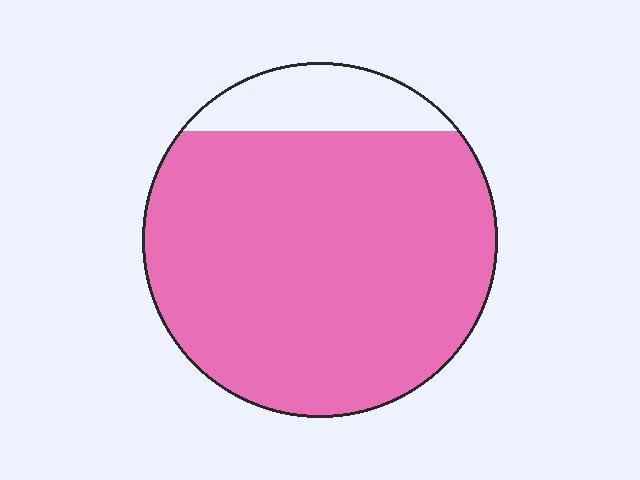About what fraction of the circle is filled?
About seven eighths (7/8).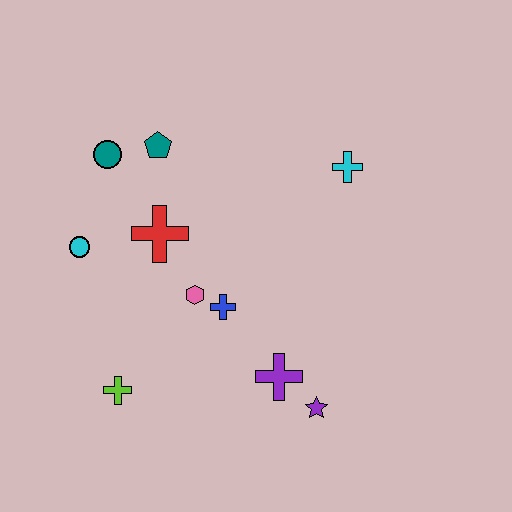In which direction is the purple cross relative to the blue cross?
The purple cross is below the blue cross.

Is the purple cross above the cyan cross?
No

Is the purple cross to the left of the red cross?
No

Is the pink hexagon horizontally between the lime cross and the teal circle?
No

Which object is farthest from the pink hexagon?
The cyan cross is farthest from the pink hexagon.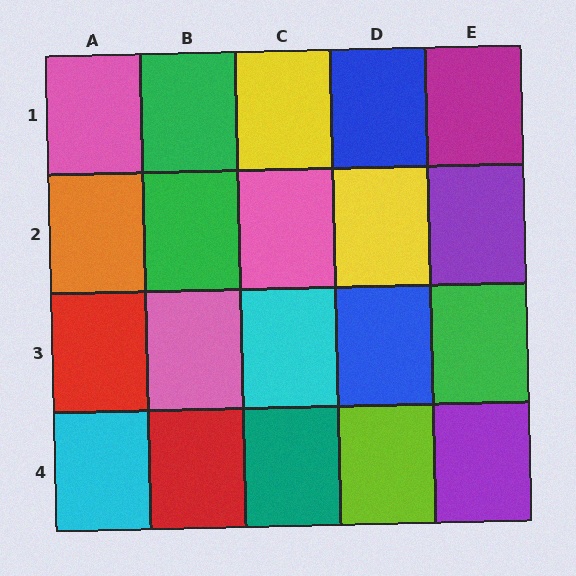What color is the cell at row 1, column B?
Green.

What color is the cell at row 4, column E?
Purple.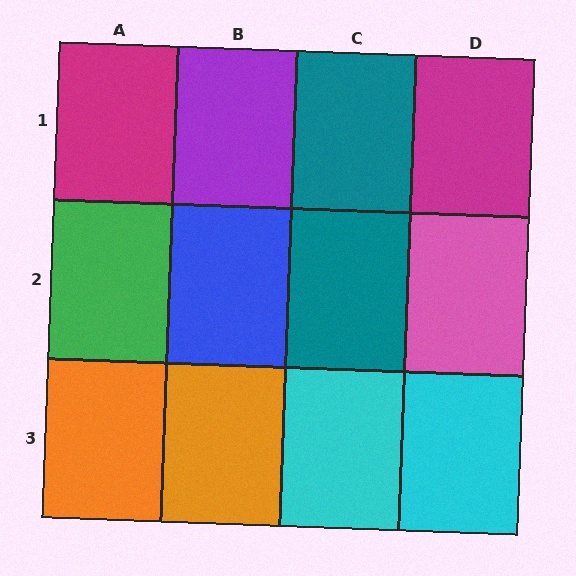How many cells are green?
1 cell is green.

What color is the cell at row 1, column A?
Magenta.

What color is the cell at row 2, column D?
Pink.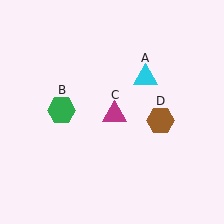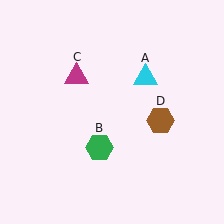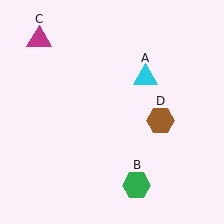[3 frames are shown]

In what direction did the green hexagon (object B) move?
The green hexagon (object B) moved down and to the right.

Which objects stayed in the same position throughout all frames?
Cyan triangle (object A) and brown hexagon (object D) remained stationary.